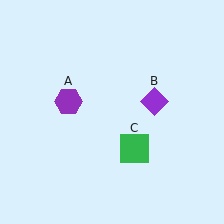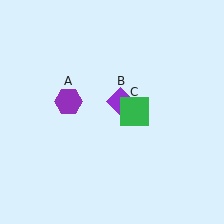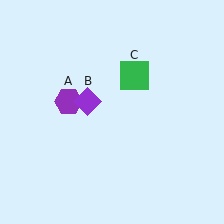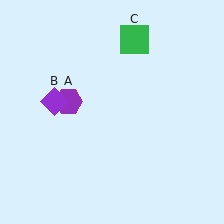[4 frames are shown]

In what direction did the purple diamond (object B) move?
The purple diamond (object B) moved left.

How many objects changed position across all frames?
2 objects changed position: purple diamond (object B), green square (object C).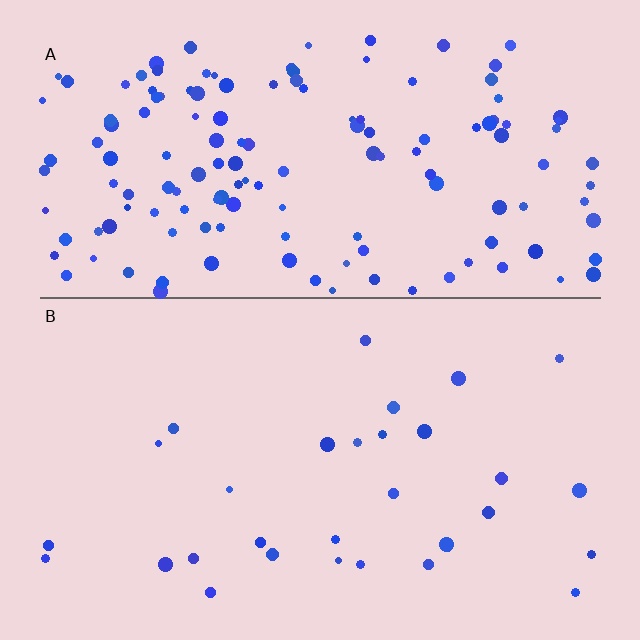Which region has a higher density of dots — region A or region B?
A (the top).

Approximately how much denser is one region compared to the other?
Approximately 4.6× — region A over region B.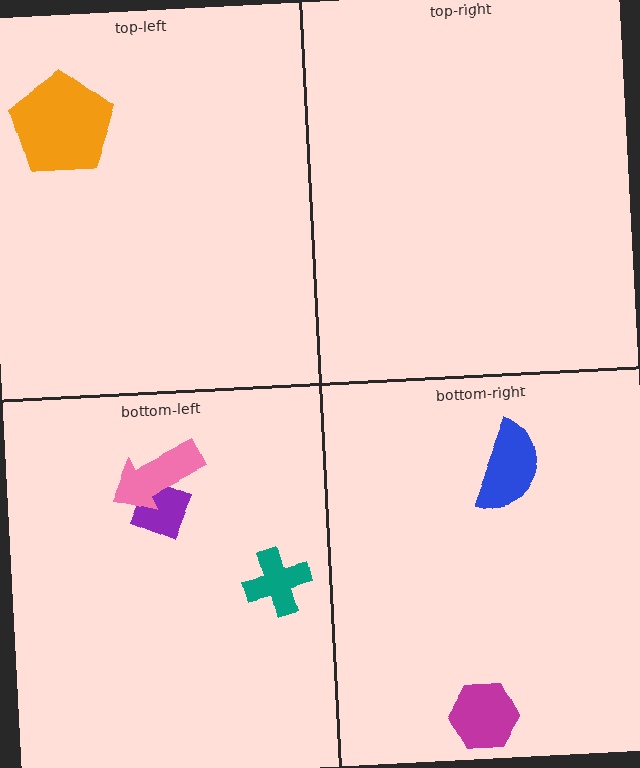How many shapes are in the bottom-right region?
2.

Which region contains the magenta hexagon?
The bottom-right region.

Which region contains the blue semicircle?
The bottom-right region.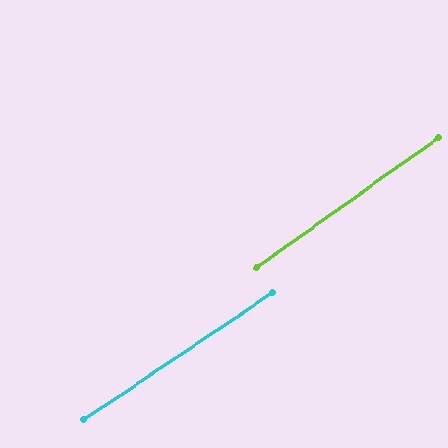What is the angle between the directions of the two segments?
Approximately 2 degrees.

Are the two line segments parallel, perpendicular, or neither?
Parallel — their directions differ by only 1.8°.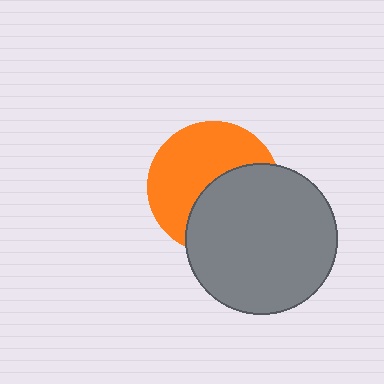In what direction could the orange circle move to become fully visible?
The orange circle could move toward the upper-left. That would shift it out from behind the gray circle entirely.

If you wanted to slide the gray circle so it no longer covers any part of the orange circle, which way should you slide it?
Slide it toward the lower-right — that is the most direct way to separate the two shapes.